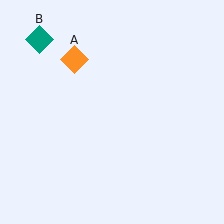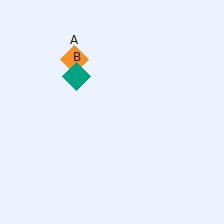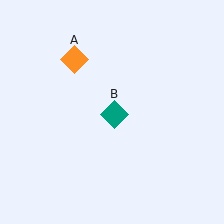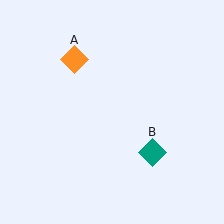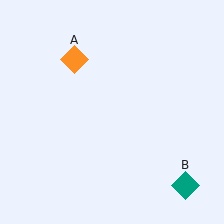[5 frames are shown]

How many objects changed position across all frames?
1 object changed position: teal diamond (object B).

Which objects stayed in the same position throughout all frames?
Orange diamond (object A) remained stationary.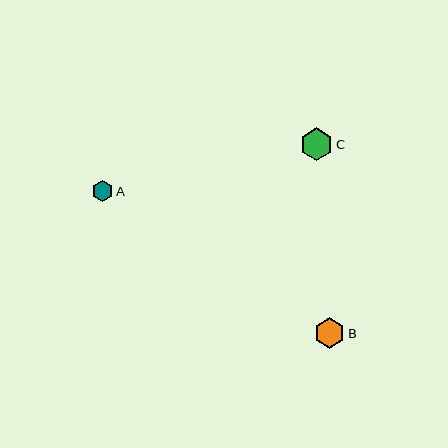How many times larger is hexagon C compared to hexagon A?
Hexagon C is approximately 1.6 times the size of hexagon A.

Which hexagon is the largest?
Hexagon C is the largest with a size of approximately 33 pixels.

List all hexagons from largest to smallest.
From largest to smallest: C, B, A.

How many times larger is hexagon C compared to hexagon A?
Hexagon C is approximately 1.6 times the size of hexagon A.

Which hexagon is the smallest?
Hexagon A is the smallest with a size of approximately 21 pixels.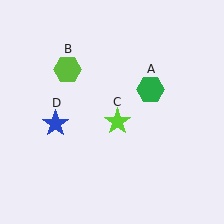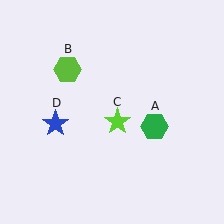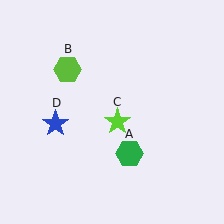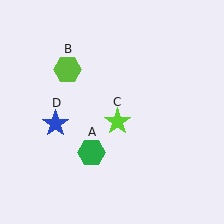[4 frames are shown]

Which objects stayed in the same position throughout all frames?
Lime hexagon (object B) and lime star (object C) and blue star (object D) remained stationary.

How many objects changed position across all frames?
1 object changed position: green hexagon (object A).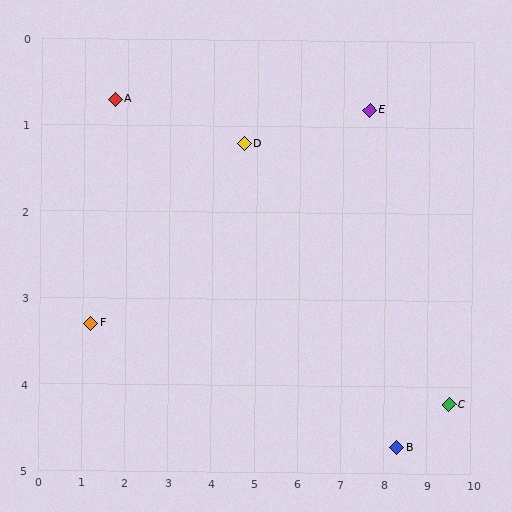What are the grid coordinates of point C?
Point C is at approximately (9.5, 4.2).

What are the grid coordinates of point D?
Point D is at approximately (4.7, 1.2).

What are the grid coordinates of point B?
Point B is at approximately (8.3, 4.7).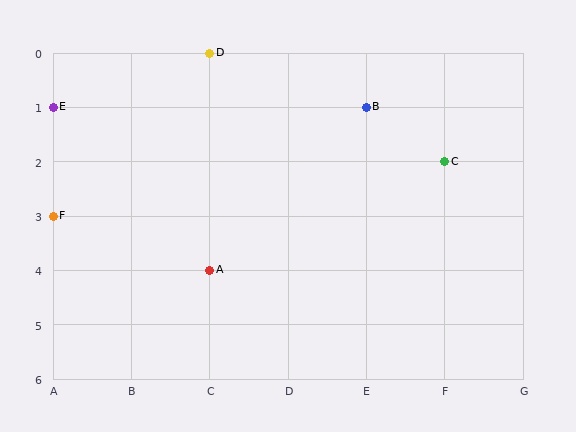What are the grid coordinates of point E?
Point E is at grid coordinates (A, 1).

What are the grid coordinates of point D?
Point D is at grid coordinates (C, 0).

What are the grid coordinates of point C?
Point C is at grid coordinates (F, 2).